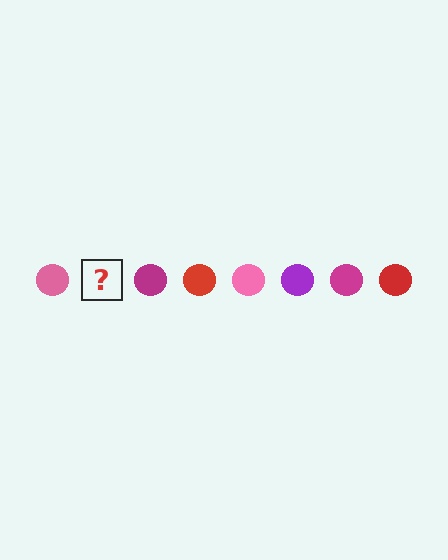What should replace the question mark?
The question mark should be replaced with a purple circle.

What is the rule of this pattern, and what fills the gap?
The rule is that the pattern cycles through pink, purple, magenta, red circles. The gap should be filled with a purple circle.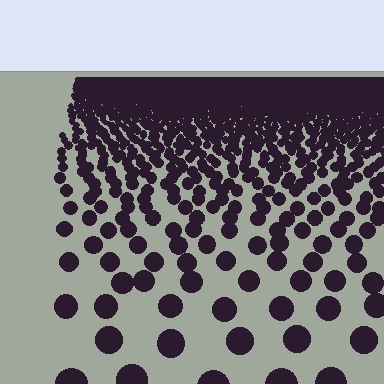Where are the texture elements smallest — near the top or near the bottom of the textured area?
Near the top.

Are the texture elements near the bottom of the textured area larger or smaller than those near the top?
Larger. Near the bottom, elements are closer to the viewer and appear at a bigger on-screen size.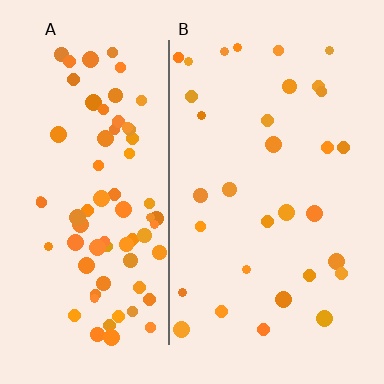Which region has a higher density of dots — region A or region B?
A (the left).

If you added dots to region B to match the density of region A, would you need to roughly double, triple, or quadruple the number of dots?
Approximately double.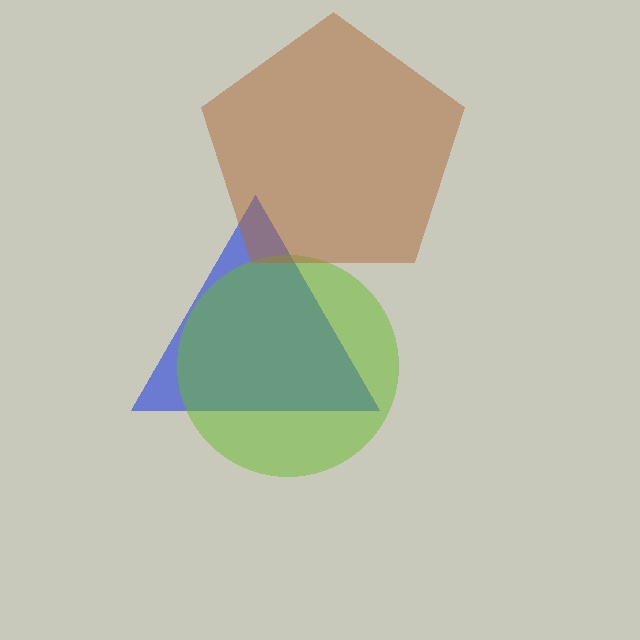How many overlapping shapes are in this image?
There are 3 overlapping shapes in the image.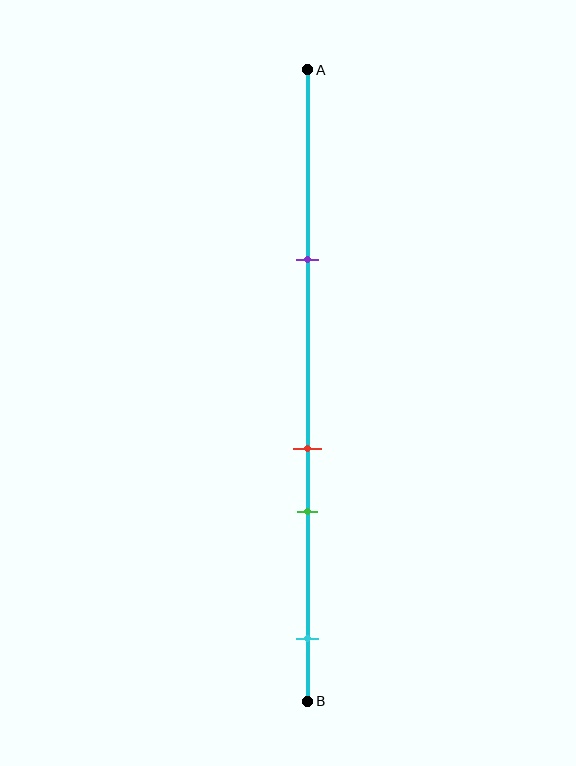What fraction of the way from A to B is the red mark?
The red mark is approximately 60% (0.6) of the way from A to B.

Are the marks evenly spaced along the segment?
No, the marks are not evenly spaced.